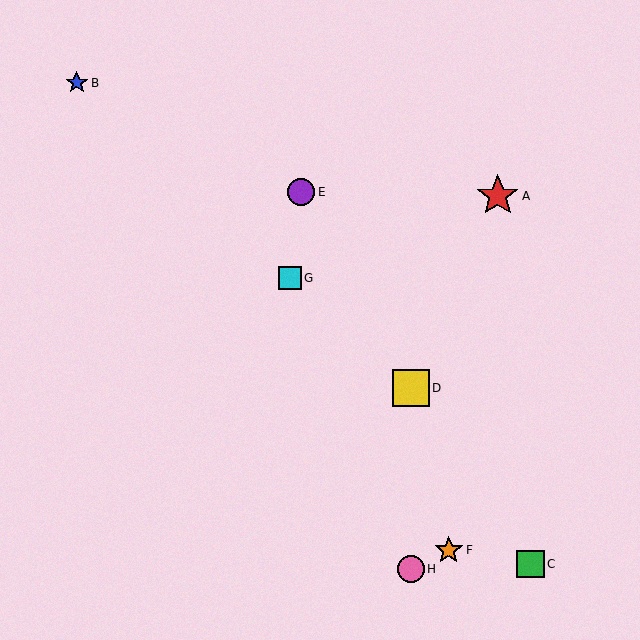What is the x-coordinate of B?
Object B is at x≈77.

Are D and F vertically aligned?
No, D is at x≈411 and F is at x≈449.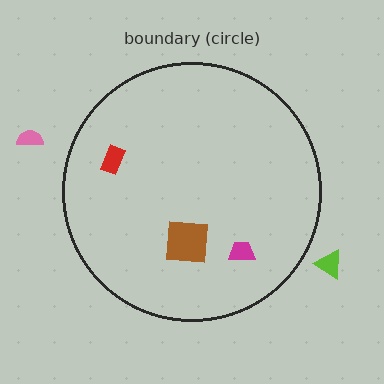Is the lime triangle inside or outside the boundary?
Outside.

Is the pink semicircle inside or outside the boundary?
Outside.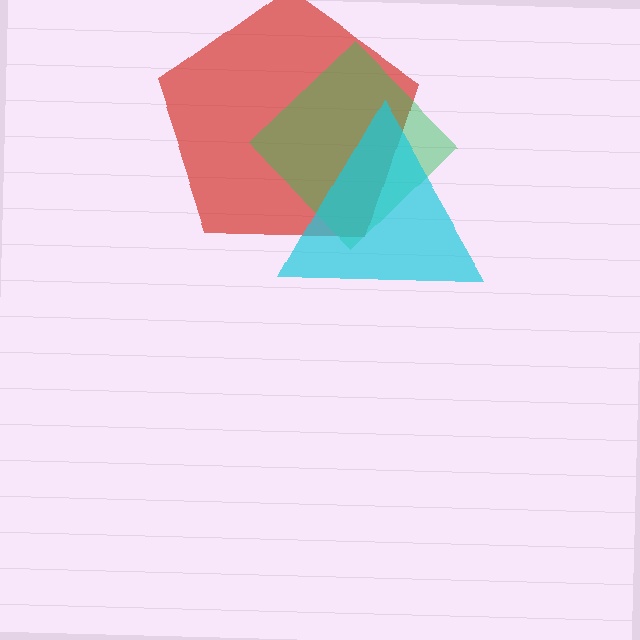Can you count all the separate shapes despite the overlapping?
Yes, there are 3 separate shapes.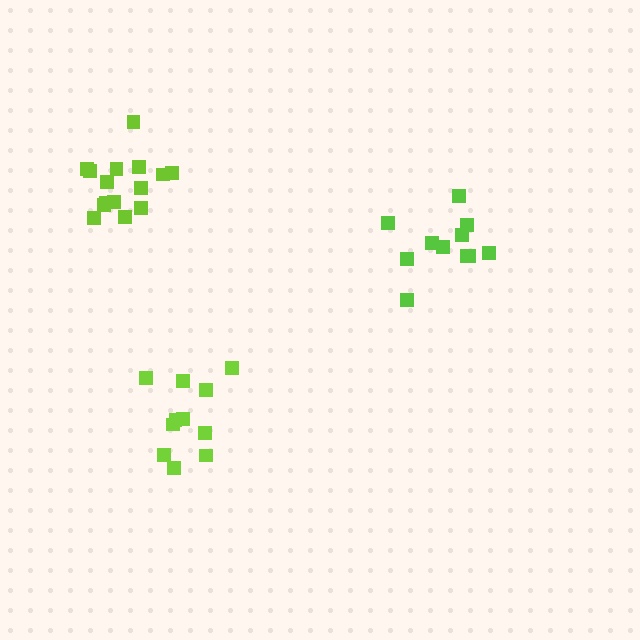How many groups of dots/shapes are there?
There are 3 groups.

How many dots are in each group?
Group 1: 11 dots, Group 2: 15 dots, Group 3: 11 dots (37 total).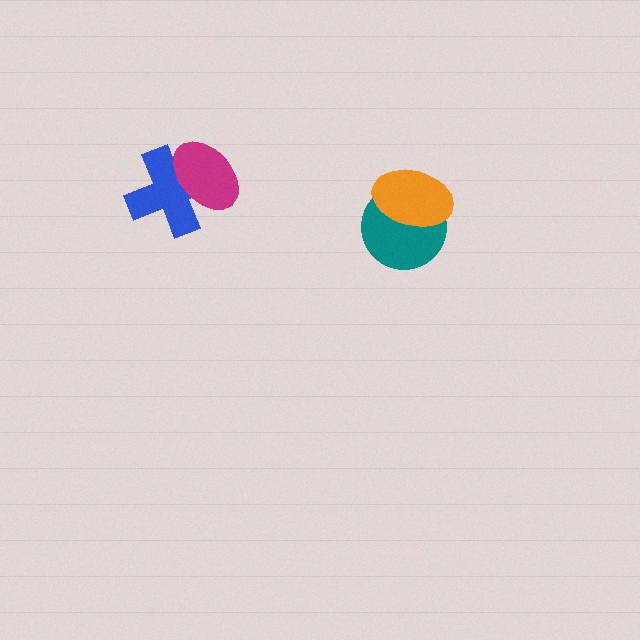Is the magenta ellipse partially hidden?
No, no other shape covers it.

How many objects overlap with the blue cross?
1 object overlaps with the blue cross.